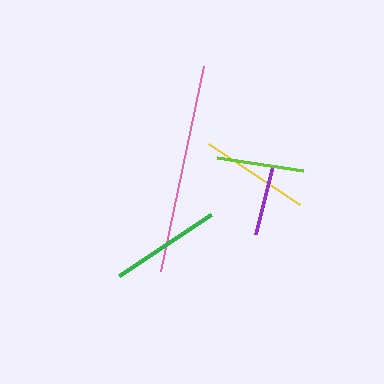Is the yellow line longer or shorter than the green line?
The green line is longer than the yellow line.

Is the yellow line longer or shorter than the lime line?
The yellow line is longer than the lime line.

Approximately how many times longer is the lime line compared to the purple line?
The lime line is approximately 1.2 times the length of the purple line.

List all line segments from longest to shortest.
From longest to shortest: pink, green, yellow, lime, purple.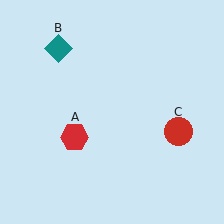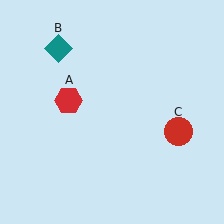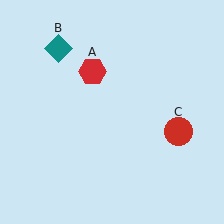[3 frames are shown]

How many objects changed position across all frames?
1 object changed position: red hexagon (object A).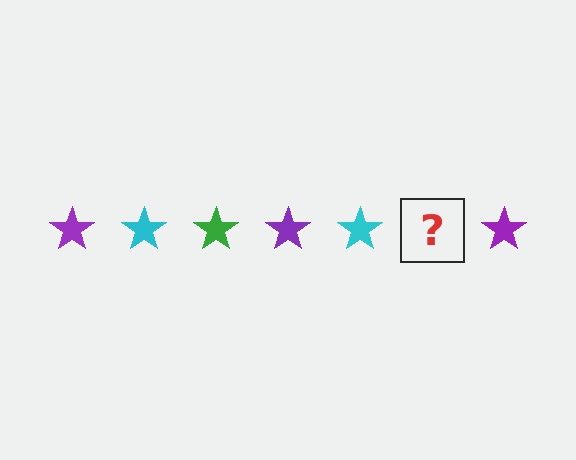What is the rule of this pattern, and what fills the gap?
The rule is that the pattern cycles through purple, cyan, green stars. The gap should be filled with a green star.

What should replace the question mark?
The question mark should be replaced with a green star.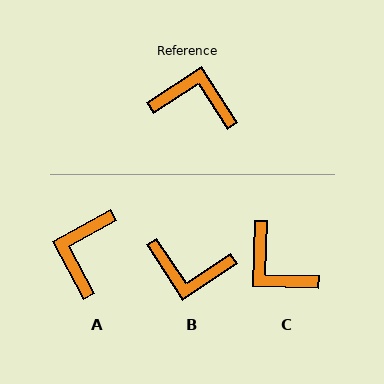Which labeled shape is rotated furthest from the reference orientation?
B, about 179 degrees away.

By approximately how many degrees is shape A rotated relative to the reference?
Approximately 86 degrees counter-clockwise.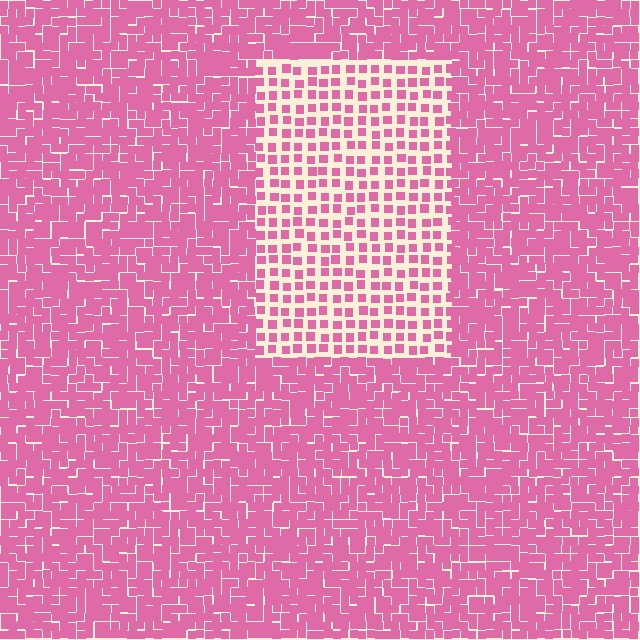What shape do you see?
I see a rectangle.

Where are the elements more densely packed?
The elements are more densely packed outside the rectangle boundary.